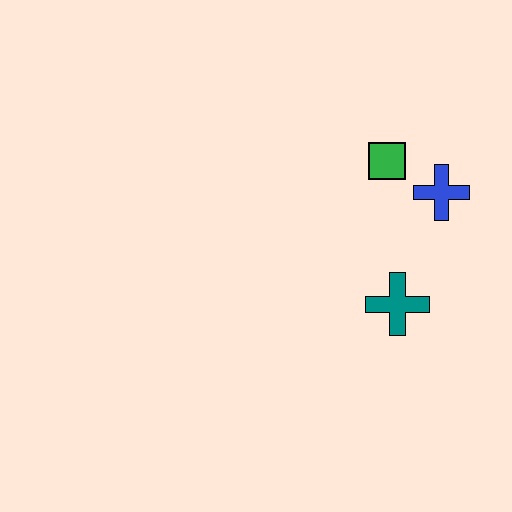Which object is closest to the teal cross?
The blue cross is closest to the teal cross.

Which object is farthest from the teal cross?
The green square is farthest from the teal cross.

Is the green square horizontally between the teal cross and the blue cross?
No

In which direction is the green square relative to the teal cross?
The green square is above the teal cross.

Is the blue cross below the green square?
Yes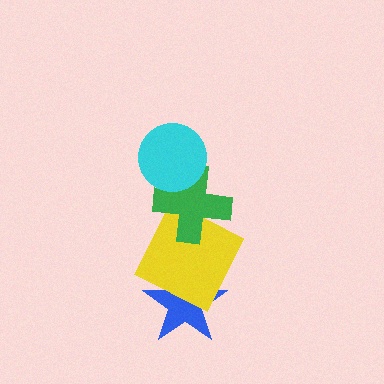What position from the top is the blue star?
The blue star is 4th from the top.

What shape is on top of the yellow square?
The green cross is on top of the yellow square.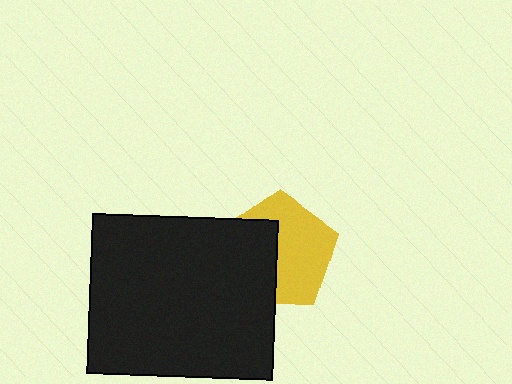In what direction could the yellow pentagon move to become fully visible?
The yellow pentagon could move right. That would shift it out from behind the black rectangle entirely.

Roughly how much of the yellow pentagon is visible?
About half of it is visible (roughly 58%).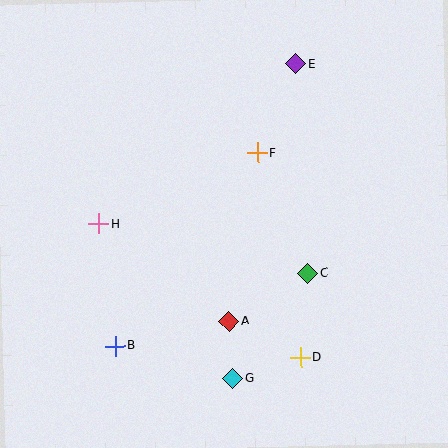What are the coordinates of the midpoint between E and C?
The midpoint between E and C is at (302, 169).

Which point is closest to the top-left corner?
Point H is closest to the top-left corner.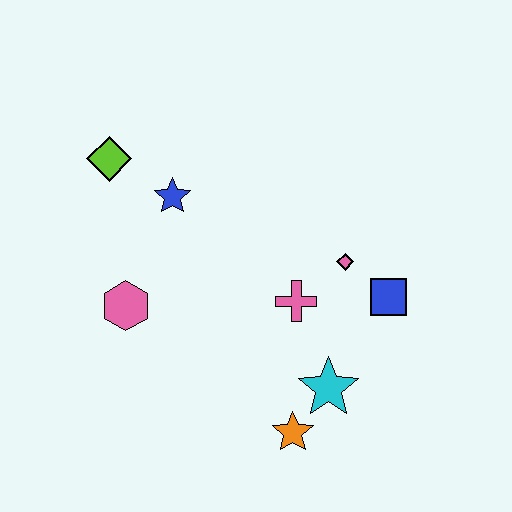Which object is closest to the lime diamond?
The blue star is closest to the lime diamond.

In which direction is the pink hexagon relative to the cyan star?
The pink hexagon is to the left of the cyan star.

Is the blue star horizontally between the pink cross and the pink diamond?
No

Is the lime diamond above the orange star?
Yes